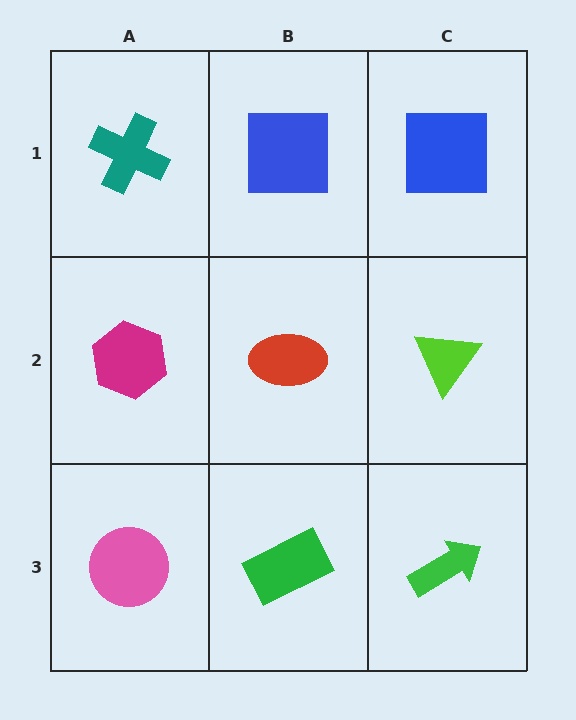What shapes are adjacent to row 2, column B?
A blue square (row 1, column B), a green rectangle (row 3, column B), a magenta hexagon (row 2, column A), a lime triangle (row 2, column C).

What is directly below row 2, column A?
A pink circle.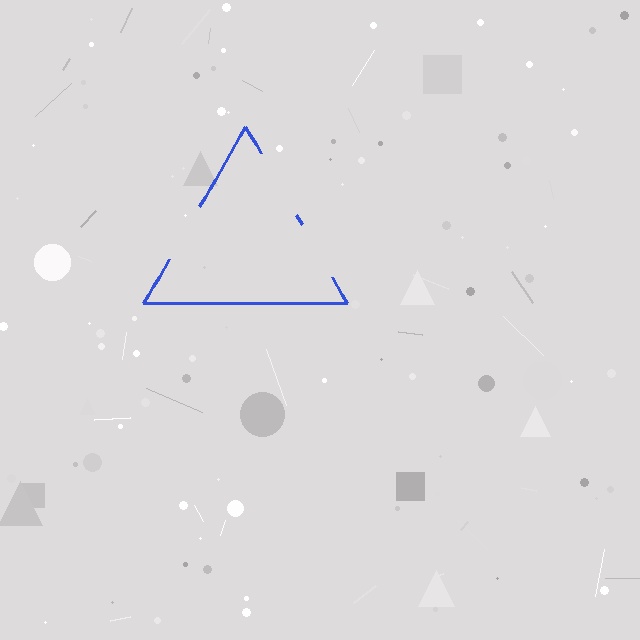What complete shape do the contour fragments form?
The contour fragments form a triangle.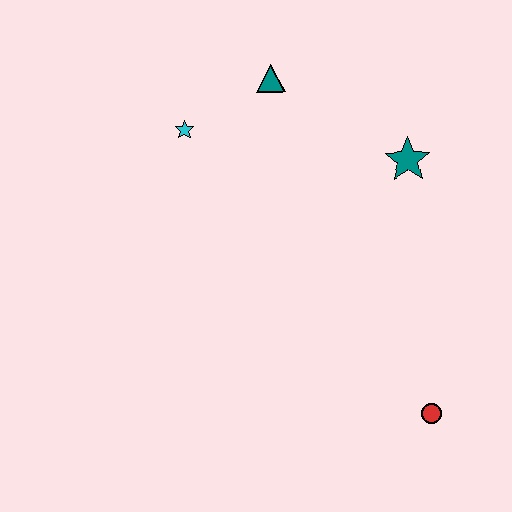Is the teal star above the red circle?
Yes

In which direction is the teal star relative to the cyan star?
The teal star is to the right of the cyan star.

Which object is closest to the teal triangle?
The cyan star is closest to the teal triangle.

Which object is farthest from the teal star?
The red circle is farthest from the teal star.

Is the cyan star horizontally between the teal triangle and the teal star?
No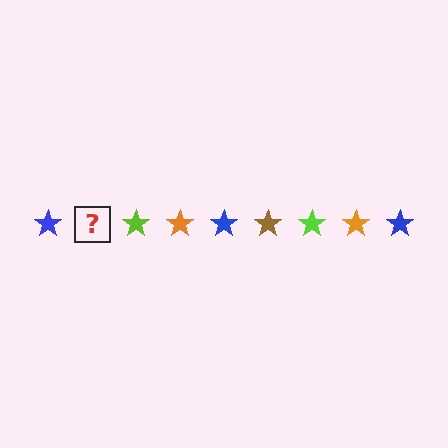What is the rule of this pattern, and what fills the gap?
The rule is that the pattern cycles through blue, brown, lime, orange stars. The gap should be filled with a brown star.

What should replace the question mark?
The question mark should be replaced with a brown star.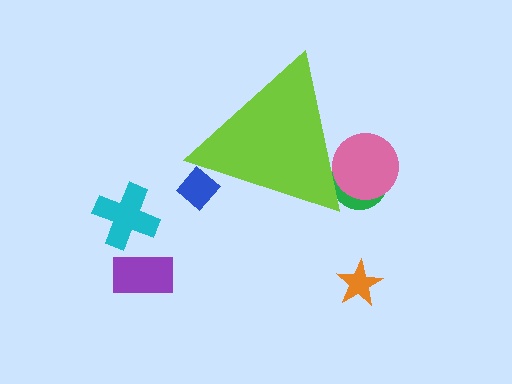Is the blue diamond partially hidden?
Yes, the blue diamond is partially hidden behind the lime triangle.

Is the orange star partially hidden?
No, the orange star is fully visible.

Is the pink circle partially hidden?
Yes, the pink circle is partially hidden behind the lime triangle.